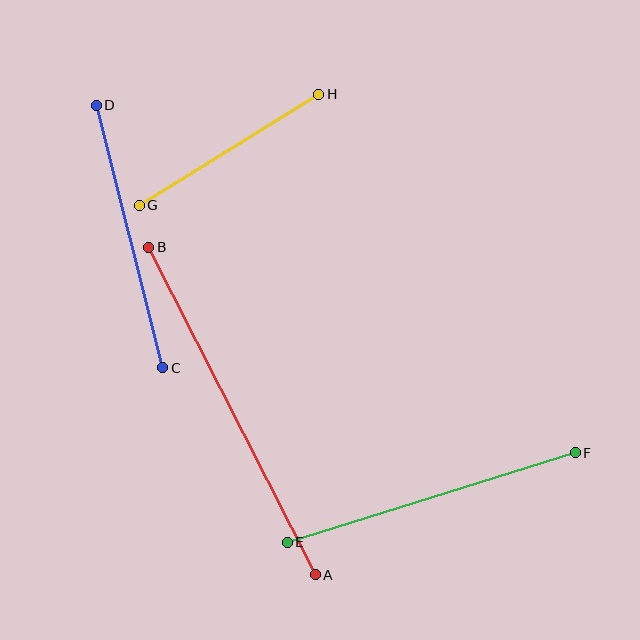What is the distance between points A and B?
The distance is approximately 367 pixels.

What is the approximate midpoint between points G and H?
The midpoint is at approximately (229, 150) pixels.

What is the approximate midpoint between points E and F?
The midpoint is at approximately (431, 497) pixels.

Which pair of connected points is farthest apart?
Points A and B are farthest apart.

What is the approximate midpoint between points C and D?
The midpoint is at approximately (129, 236) pixels.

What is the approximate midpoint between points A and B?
The midpoint is at approximately (232, 411) pixels.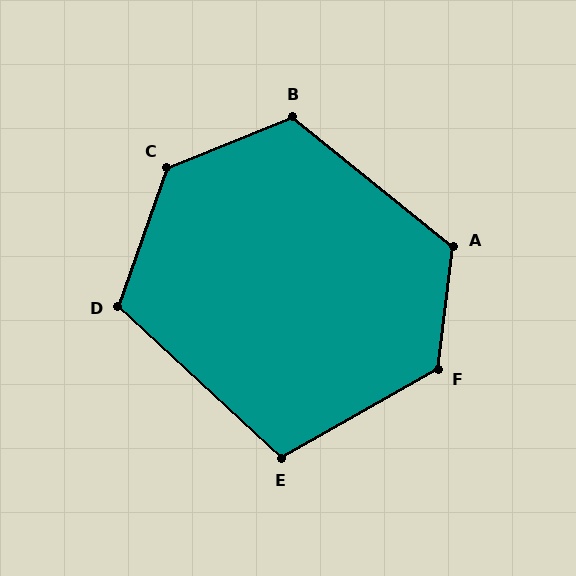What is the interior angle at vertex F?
Approximately 127 degrees (obtuse).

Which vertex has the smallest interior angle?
E, at approximately 107 degrees.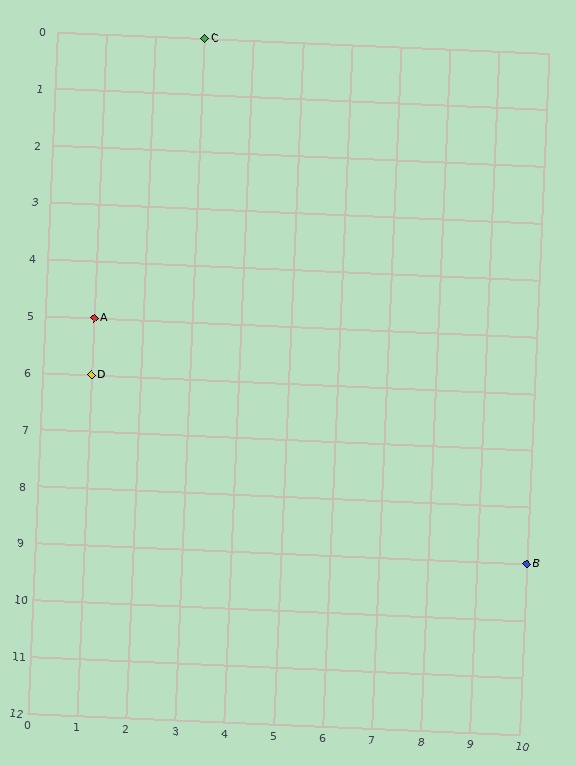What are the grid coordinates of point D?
Point D is at grid coordinates (1, 6).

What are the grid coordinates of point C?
Point C is at grid coordinates (3, 0).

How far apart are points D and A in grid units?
Points D and A are 1 row apart.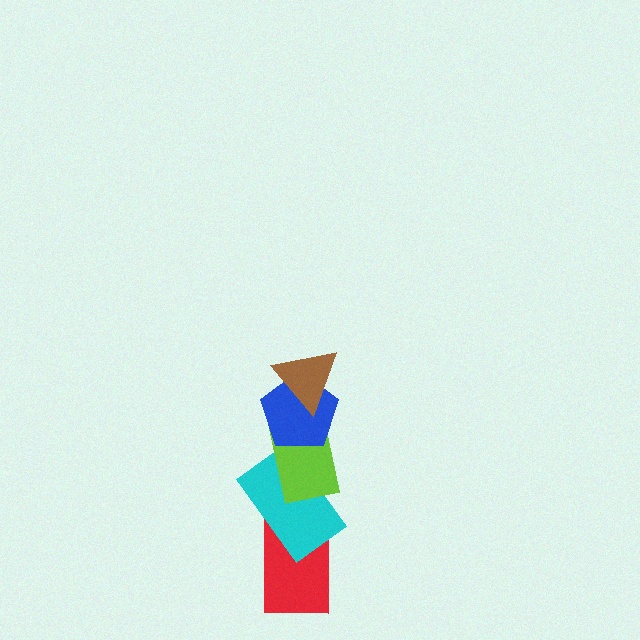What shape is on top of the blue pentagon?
The brown triangle is on top of the blue pentagon.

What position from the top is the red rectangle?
The red rectangle is 5th from the top.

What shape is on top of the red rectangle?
The cyan rectangle is on top of the red rectangle.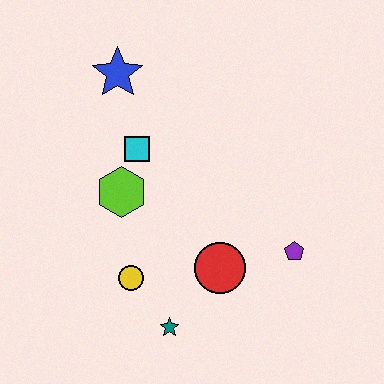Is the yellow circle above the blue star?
No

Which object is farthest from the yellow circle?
The blue star is farthest from the yellow circle.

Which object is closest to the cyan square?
The lime hexagon is closest to the cyan square.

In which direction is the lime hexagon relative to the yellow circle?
The lime hexagon is above the yellow circle.